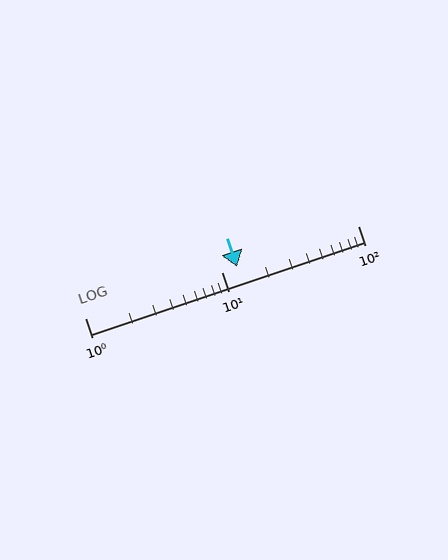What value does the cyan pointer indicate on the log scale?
The pointer indicates approximately 13.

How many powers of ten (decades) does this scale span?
The scale spans 2 decades, from 1 to 100.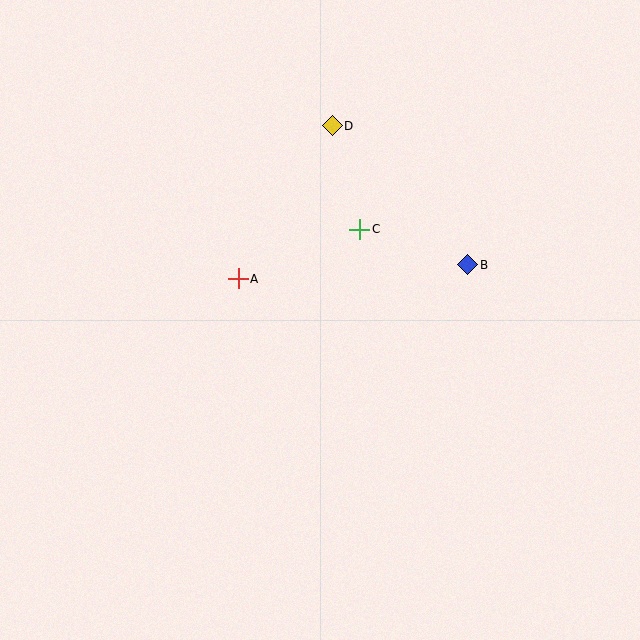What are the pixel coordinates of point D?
Point D is at (332, 126).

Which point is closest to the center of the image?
Point A at (238, 279) is closest to the center.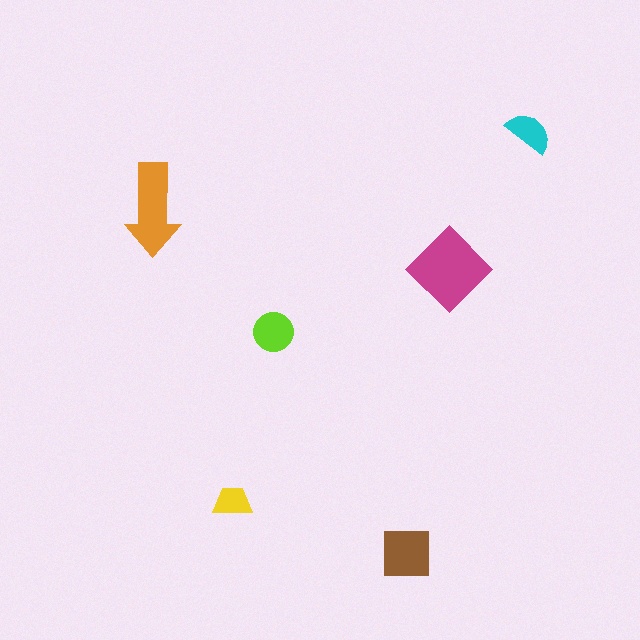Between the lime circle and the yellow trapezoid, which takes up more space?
The lime circle.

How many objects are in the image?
There are 6 objects in the image.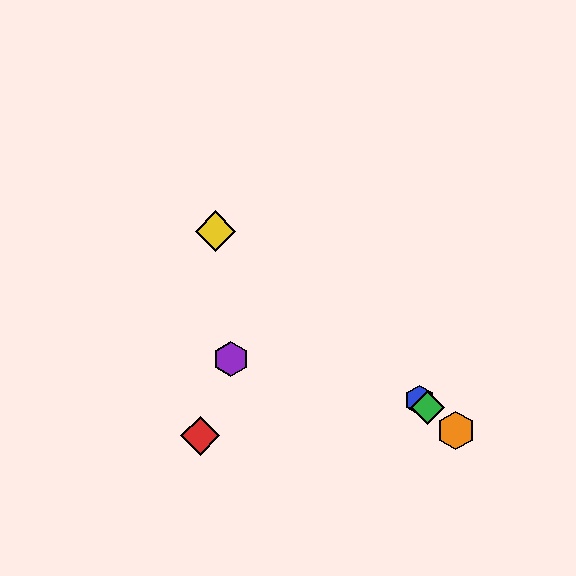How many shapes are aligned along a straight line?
4 shapes (the blue hexagon, the green diamond, the yellow diamond, the orange hexagon) are aligned along a straight line.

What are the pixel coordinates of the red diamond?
The red diamond is at (200, 436).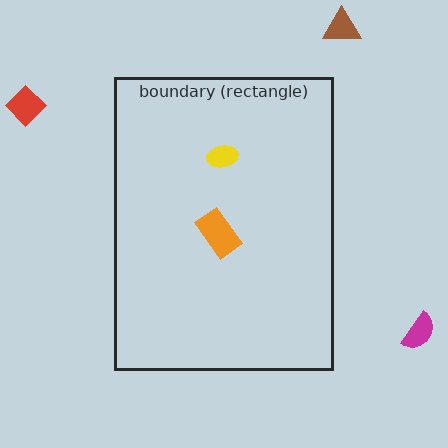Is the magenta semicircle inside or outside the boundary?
Outside.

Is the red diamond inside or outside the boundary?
Outside.